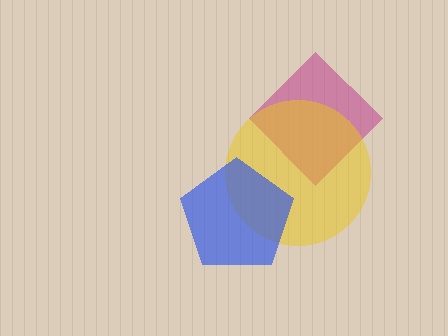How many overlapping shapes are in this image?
There are 3 overlapping shapes in the image.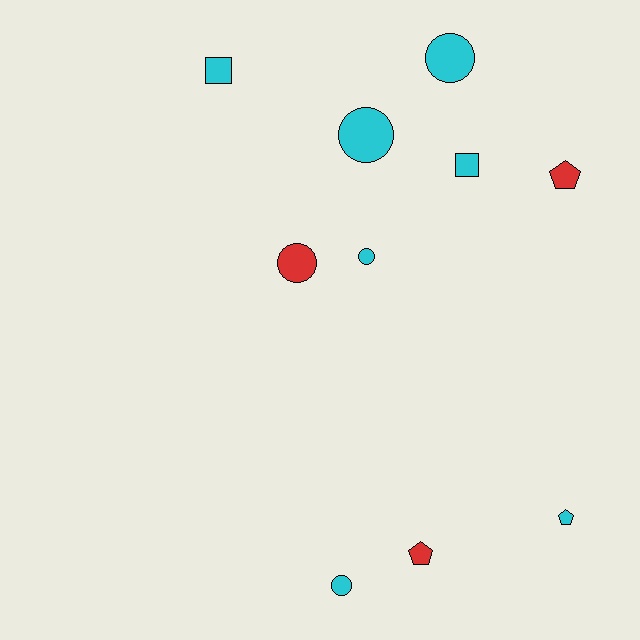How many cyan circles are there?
There are 4 cyan circles.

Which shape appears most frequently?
Circle, with 5 objects.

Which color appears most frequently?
Cyan, with 7 objects.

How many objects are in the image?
There are 10 objects.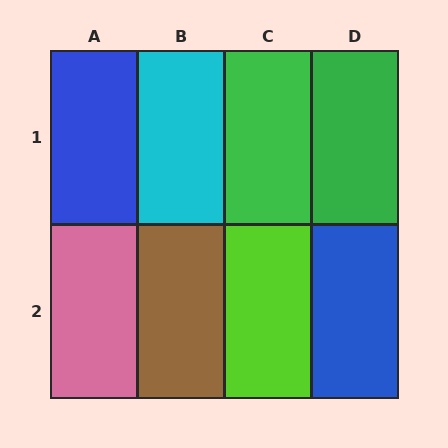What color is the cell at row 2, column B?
Brown.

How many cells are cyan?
1 cell is cyan.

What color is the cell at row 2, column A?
Pink.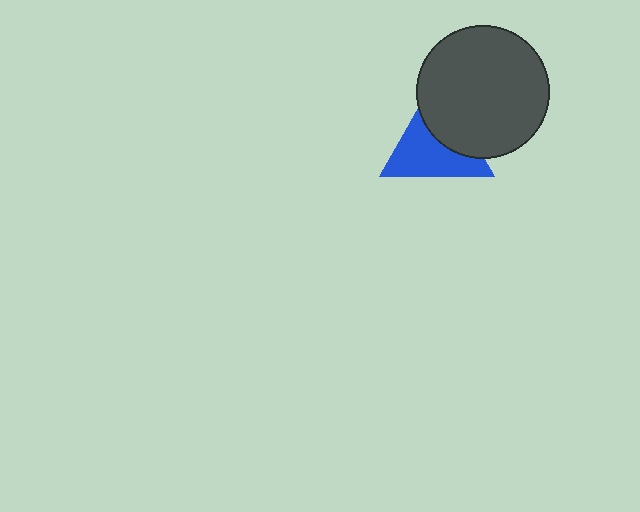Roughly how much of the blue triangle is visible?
About half of it is visible (roughly 60%).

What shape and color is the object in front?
The object in front is a dark gray circle.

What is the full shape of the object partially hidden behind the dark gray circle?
The partially hidden object is a blue triangle.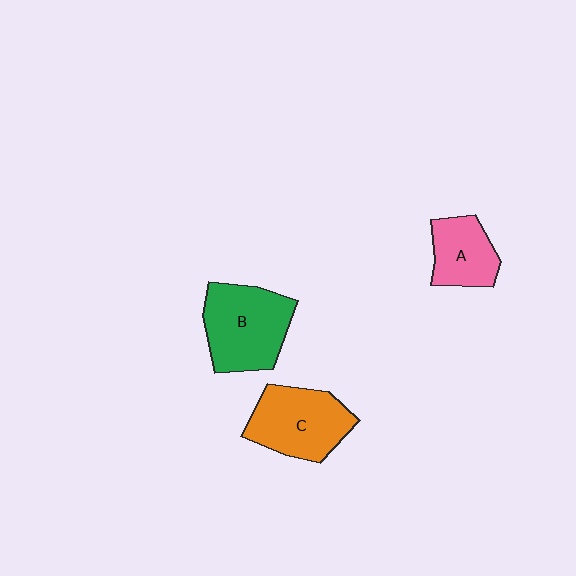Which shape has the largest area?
Shape B (green).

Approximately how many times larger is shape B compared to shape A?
Approximately 1.6 times.